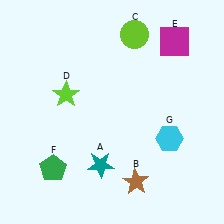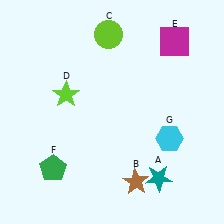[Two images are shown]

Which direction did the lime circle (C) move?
The lime circle (C) moved left.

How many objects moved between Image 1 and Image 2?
2 objects moved between the two images.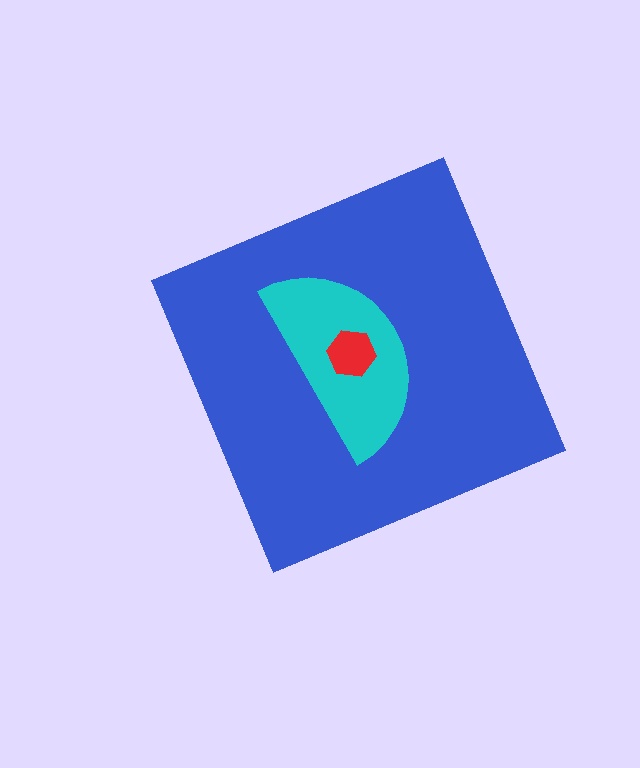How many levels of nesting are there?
3.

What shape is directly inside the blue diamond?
The cyan semicircle.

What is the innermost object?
The red hexagon.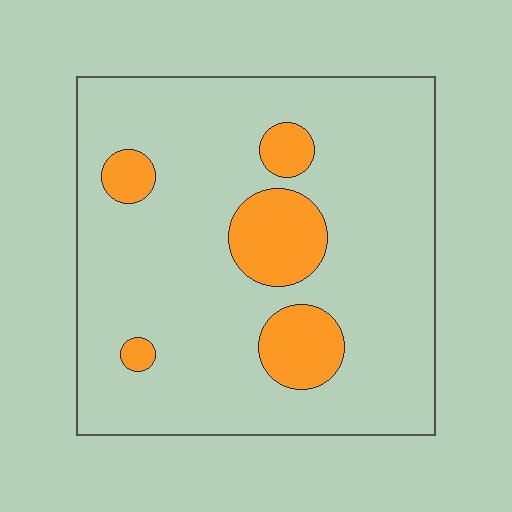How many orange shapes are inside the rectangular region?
5.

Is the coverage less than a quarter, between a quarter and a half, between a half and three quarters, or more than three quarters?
Less than a quarter.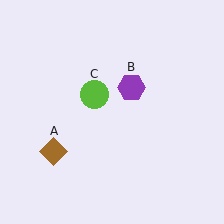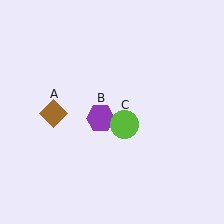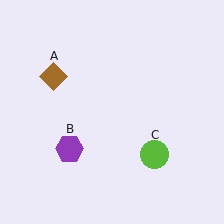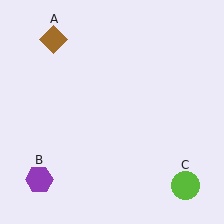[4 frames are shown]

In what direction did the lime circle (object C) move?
The lime circle (object C) moved down and to the right.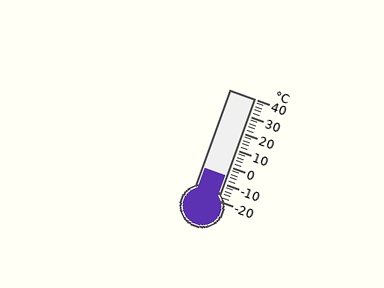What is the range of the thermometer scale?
The thermometer scale ranges from -20°C to 40°C.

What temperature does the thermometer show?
The thermometer shows approximately -6°C.